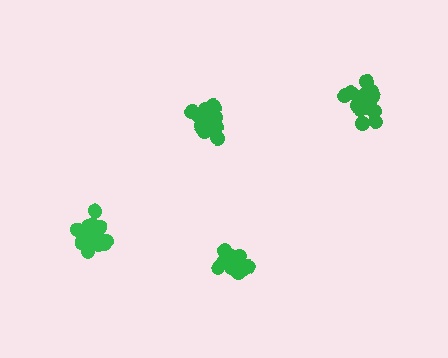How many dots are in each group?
Group 1: 16 dots, Group 2: 17 dots, Group 3: 14 dots, Group 4: 13 dots (60 total).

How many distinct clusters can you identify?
There are 4 distinct clusters.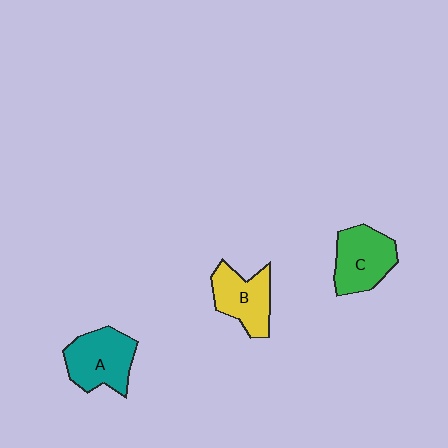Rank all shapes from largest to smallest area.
From largest to smallest: A (teal), C (green), B (yellow).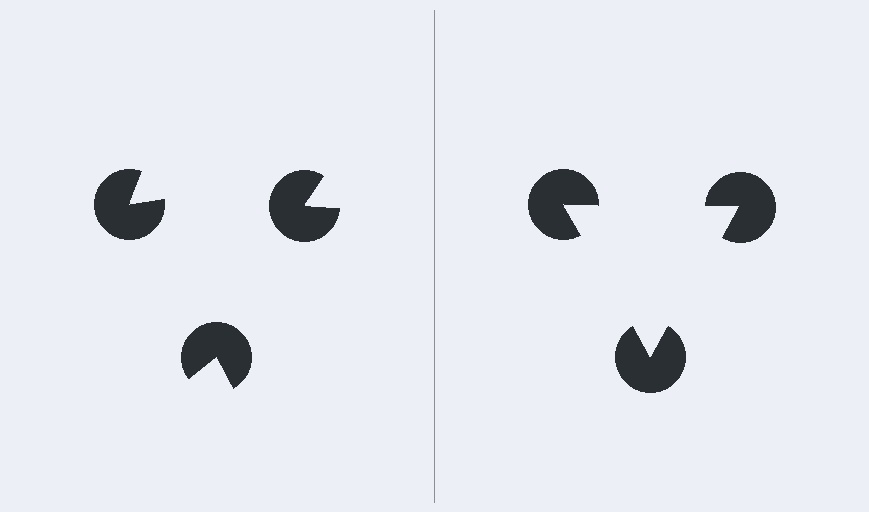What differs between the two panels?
The pac-man discs are positioned identically on both sides; only the wedge orientations differ. On the right they align to a triangle; on the left they are misaligned.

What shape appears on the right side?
An illusory triangle.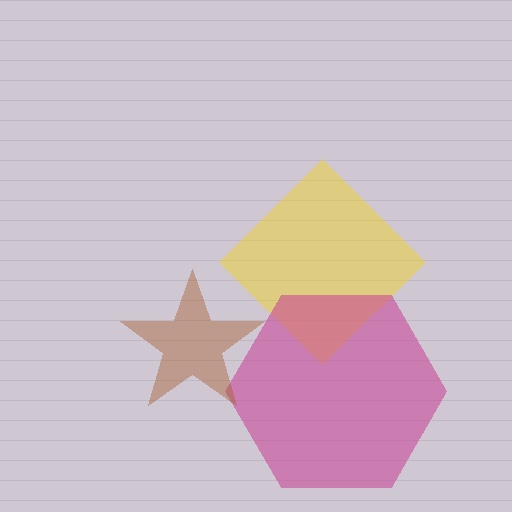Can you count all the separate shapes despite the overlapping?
Yes, there are 3 separate shapes.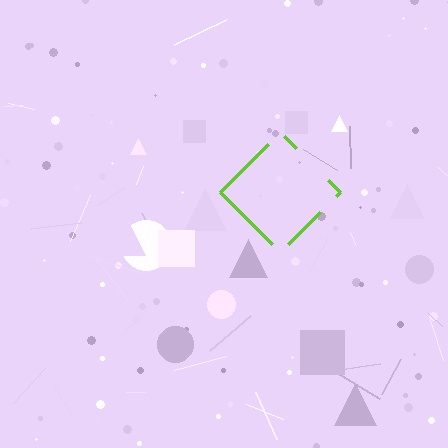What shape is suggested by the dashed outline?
The dashed outline suggests a diamond.